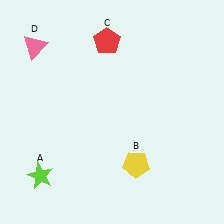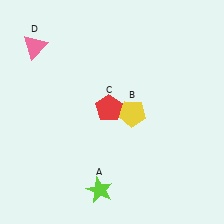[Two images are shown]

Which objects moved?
The objects that moved are: the lime star (A), the yellow pentagon (B), the red pentagon (C).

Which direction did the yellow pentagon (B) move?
The yellow pentagon (B) moved up.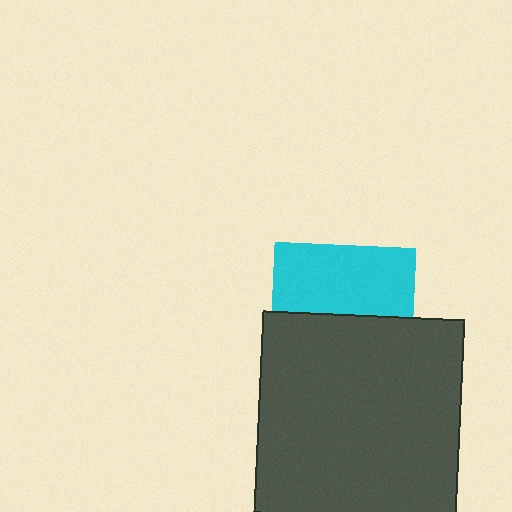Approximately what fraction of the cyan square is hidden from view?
Roughly 52% of the cyan square is hidden behind the dark gray square.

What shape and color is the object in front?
The object in front is a dark gray square.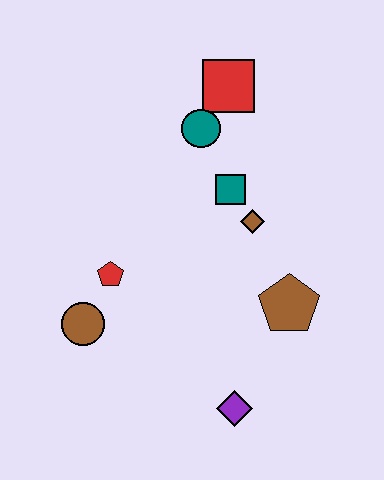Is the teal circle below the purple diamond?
No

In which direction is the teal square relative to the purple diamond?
The teal square is above the purple diamond.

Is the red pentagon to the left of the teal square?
Yes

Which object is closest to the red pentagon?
The brown circle is closest to the red pentagon.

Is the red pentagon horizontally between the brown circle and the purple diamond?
Yes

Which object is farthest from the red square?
The purple diamond is farthest from the red square.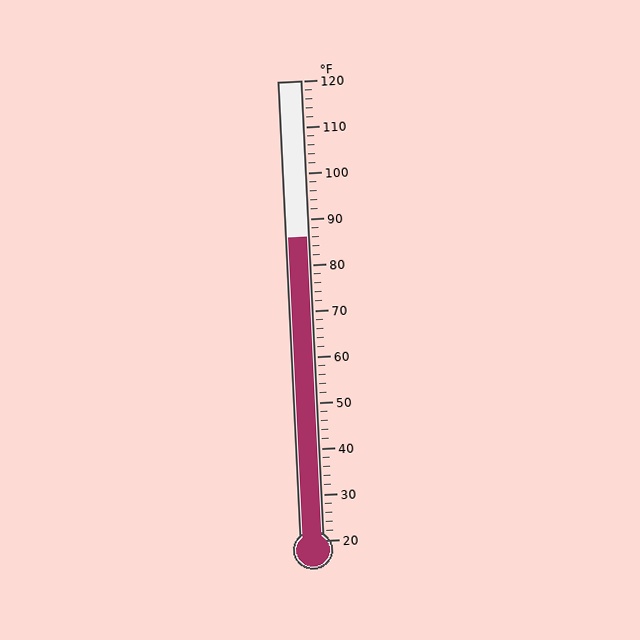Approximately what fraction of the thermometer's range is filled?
The thermometer is filled to approximately 65% of its range.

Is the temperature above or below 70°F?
The temperature is above 70°F.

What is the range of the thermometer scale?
The thermometer scale ranges from 20°F to 120°F.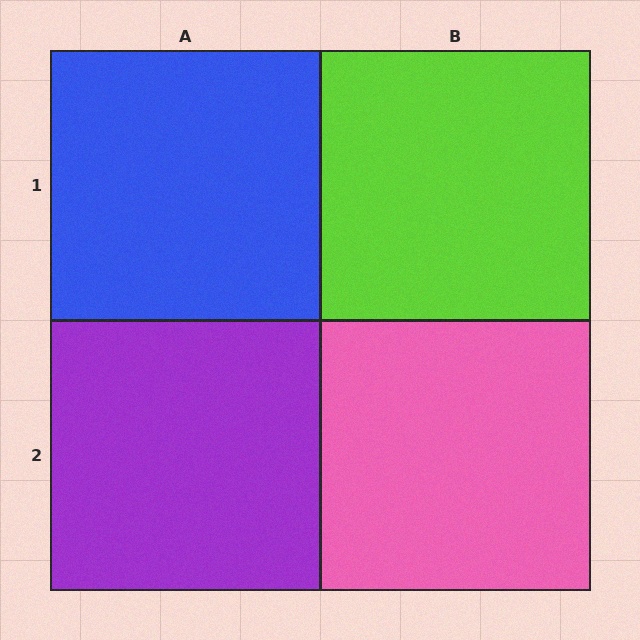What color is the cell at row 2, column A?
Purple.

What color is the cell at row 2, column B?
Pink.